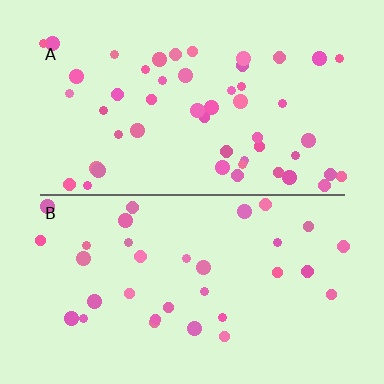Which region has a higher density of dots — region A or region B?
A (the top).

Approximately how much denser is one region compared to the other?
Approximately 1.5× — region A over region B.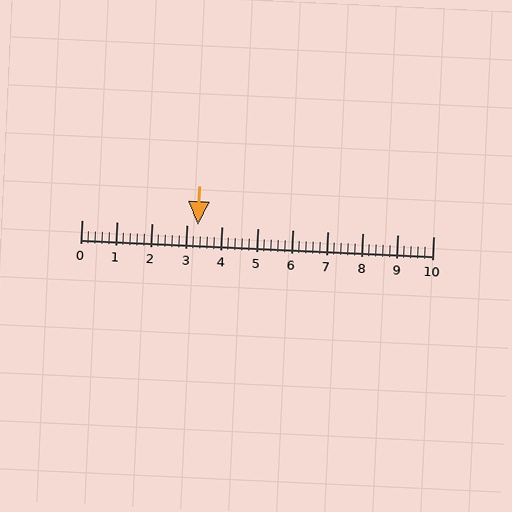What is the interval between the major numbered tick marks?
The major tick marks are spaced 1 units apart.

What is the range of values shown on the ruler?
The ruler shows values from 0 to 10.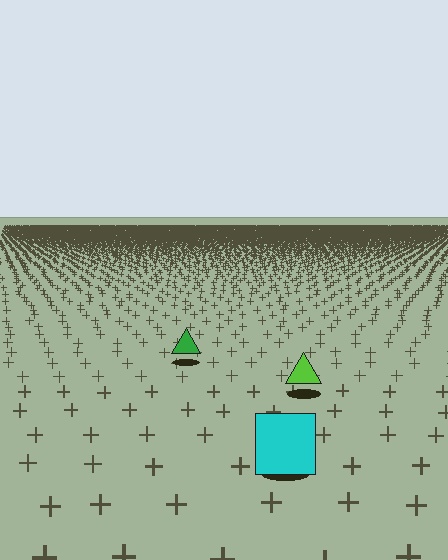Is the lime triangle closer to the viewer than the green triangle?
Yes. The lime triangle is closer — you can tell from the texture gradient: the ground texture is coarser near it.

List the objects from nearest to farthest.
From nearest to farthest: the cyan square, the lime triangle, the green triangle.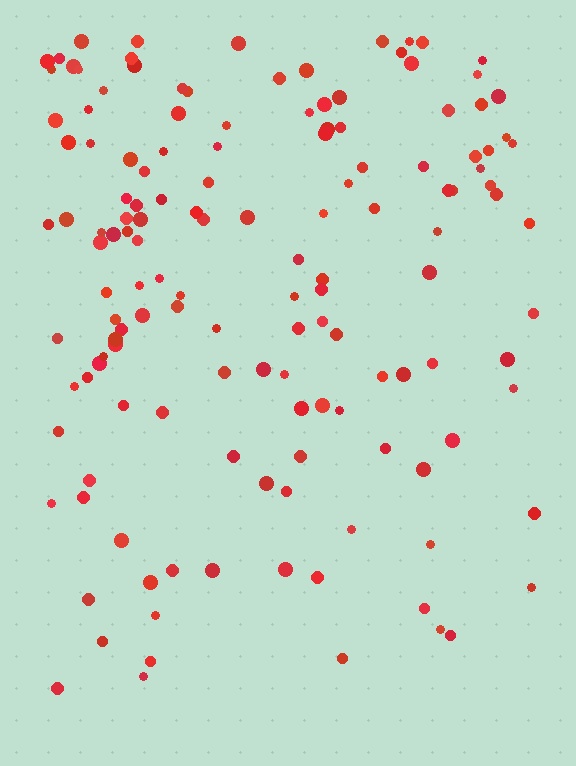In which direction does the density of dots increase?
From bottom to top, with the top side densest.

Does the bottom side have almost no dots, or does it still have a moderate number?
Still a moderate number, just noticeably fewer than the top.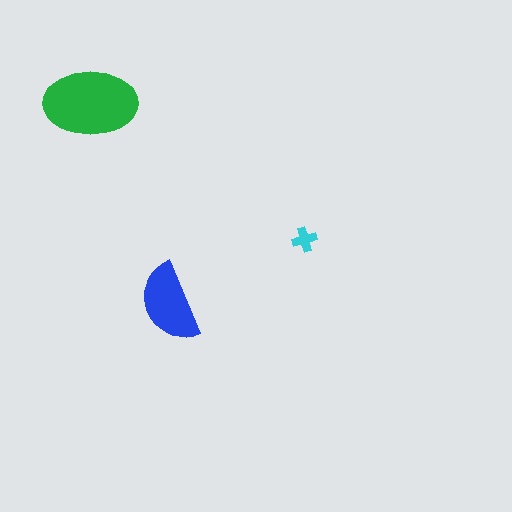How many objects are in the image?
There are 3 objects in the image.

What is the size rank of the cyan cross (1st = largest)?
3rd.